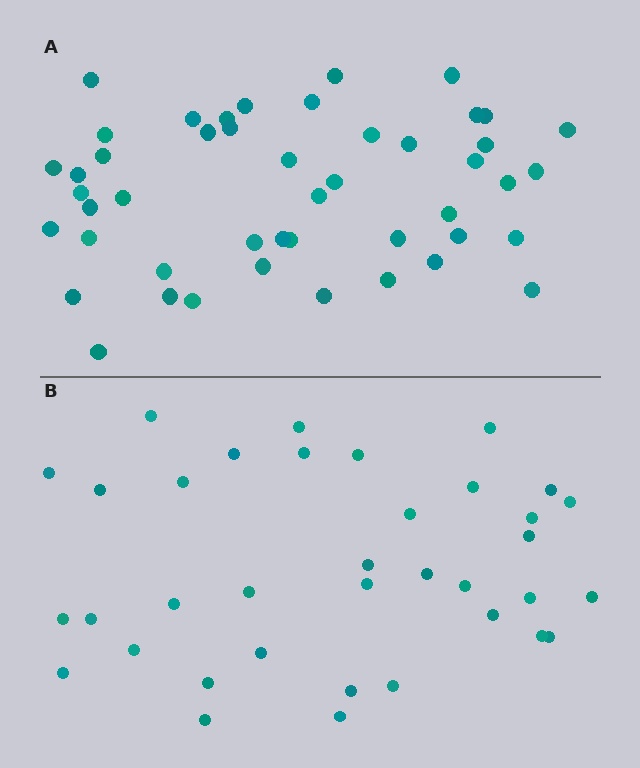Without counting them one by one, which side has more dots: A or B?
Region A (the top region) has more dots.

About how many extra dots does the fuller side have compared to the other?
Region A has roughly 12 or so more dots than region B.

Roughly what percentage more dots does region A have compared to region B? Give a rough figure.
About 30% more.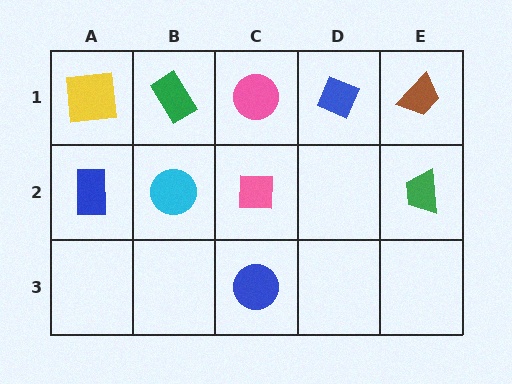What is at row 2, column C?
A pink square.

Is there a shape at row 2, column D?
No, that cell is empty.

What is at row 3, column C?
A blue circle.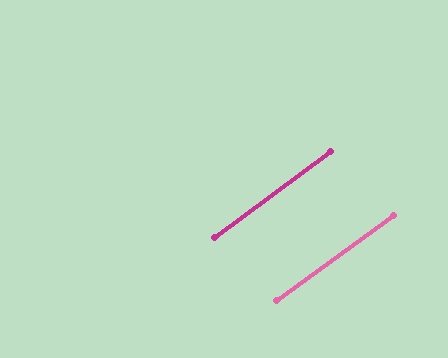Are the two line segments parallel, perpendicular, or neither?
Parallel — their directions differ by only 0.6°.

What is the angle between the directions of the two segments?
Approximately 1 degree.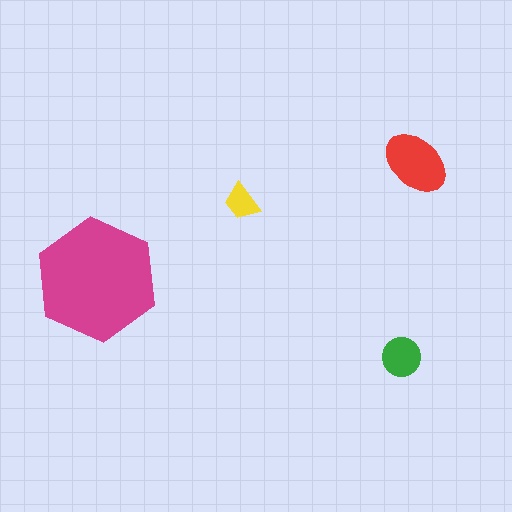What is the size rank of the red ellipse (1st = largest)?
2nd.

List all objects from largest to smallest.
The magenta hexagon, the red ellipse, the green circle, the yellow trapezoid.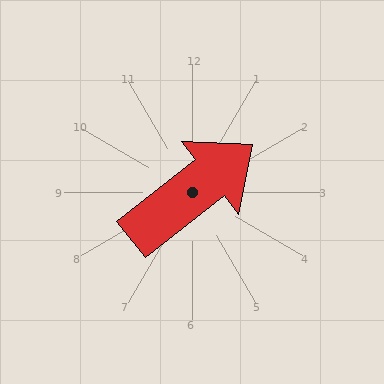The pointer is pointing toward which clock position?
Roughly 2 o'clock.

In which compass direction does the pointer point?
Northeast.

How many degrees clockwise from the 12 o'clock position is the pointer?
Approximately 52 degrees.